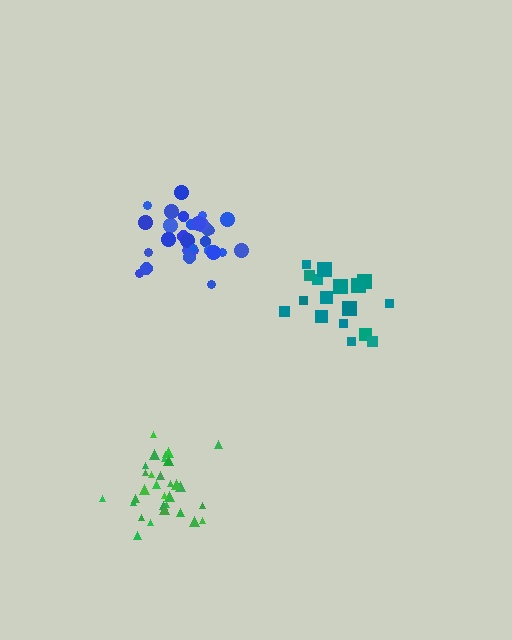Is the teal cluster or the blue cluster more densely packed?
Blue.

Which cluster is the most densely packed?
Green.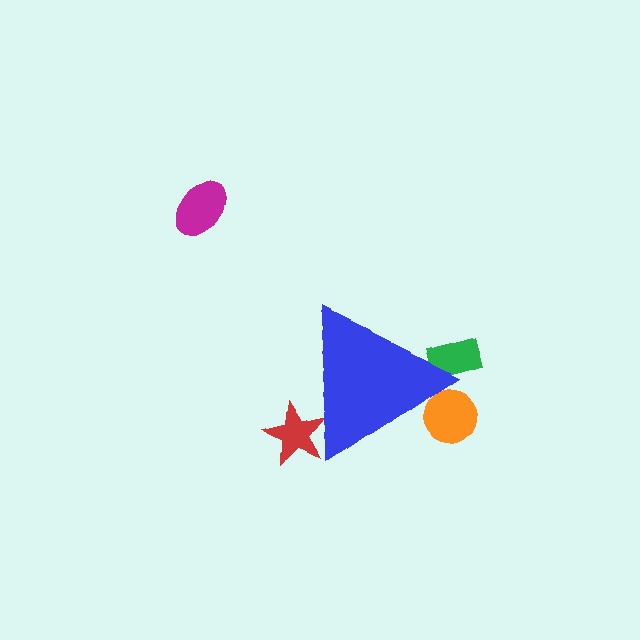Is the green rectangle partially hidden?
Yes, the green rectangle is partially hidden behind the blue triangle.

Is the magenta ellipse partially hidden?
No, the magenta ellipse is fully visible.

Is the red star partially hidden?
Yes, the red star is partially hidden behind the blue triangle.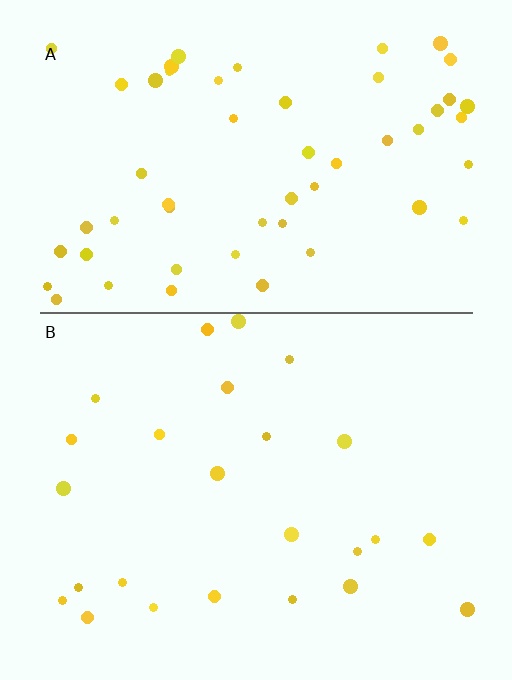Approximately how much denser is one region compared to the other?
Approximately 2.2× — region A over region B.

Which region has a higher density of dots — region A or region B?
A (the top).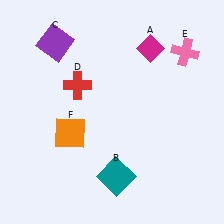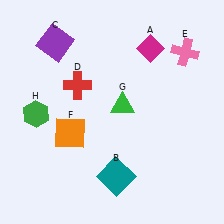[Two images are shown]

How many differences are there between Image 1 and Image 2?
There are 2 differences between the two images.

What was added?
A green triangle (G), a green hexagon (H) were added in Image 2.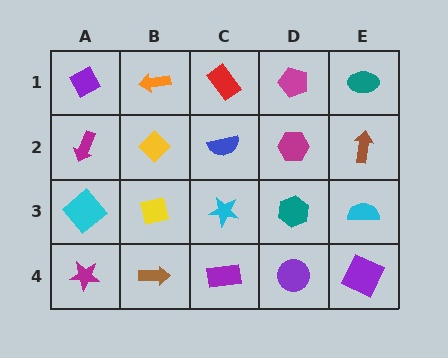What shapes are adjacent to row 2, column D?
A magenta pentagon (row 1, column D), a teal hexagon (row 3, column D), a blue semicircle (row 2, column C), a brown arrow (row 2, column E).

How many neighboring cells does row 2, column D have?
4.